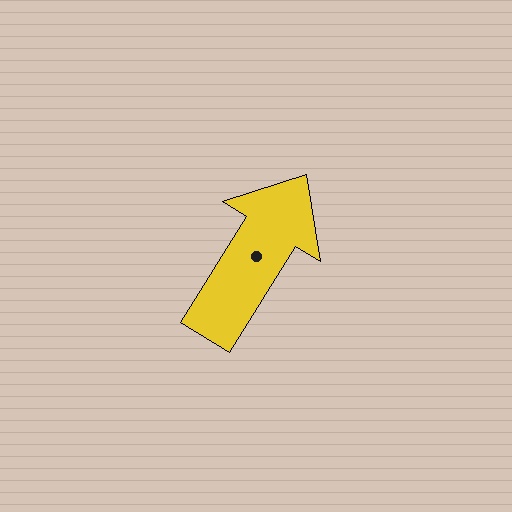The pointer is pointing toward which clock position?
Roughly 1 o'clock.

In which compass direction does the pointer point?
Northeast.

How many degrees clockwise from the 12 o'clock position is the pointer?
Approximately 32 degrees.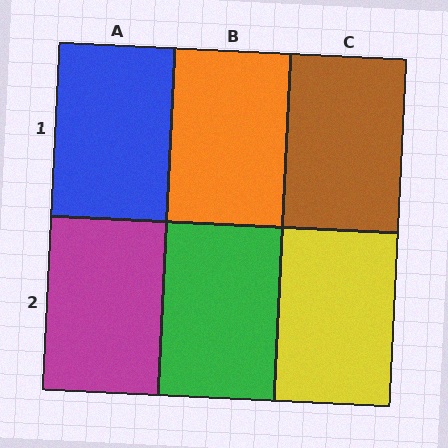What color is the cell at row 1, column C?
Brown.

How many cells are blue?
1 cell is blue.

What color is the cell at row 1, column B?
Orange.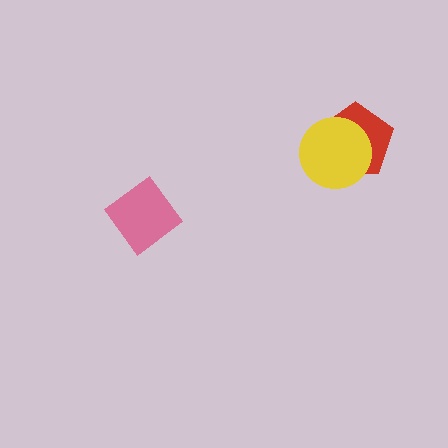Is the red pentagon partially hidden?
Yes, it is partially covered by another shape.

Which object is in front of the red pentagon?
The yellow circle is in front of the red pentagon.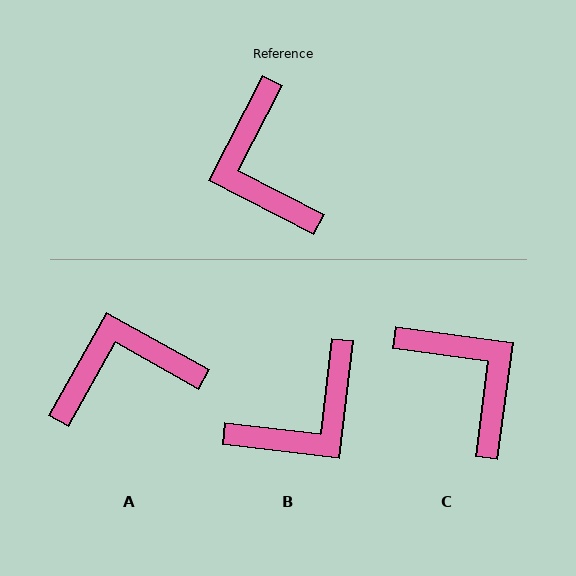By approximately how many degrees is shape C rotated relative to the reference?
Approximately 161 degrees clockwise.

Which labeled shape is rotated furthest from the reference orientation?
C, about 161 degrees away.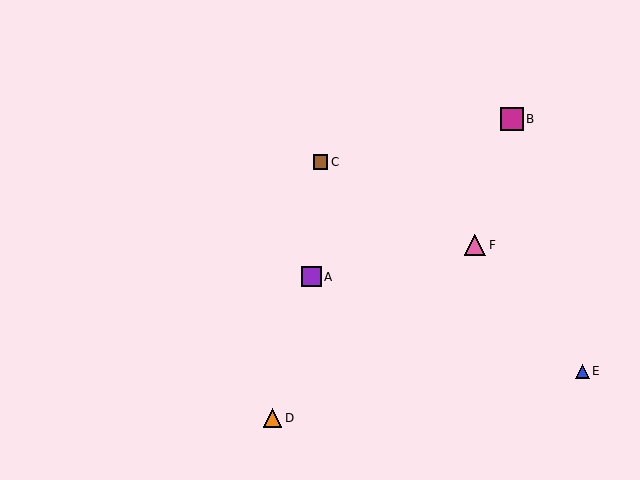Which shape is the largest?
The magenta square (labeled B) is the largest.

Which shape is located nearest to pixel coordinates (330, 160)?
The brown square (labeled C) at (321, 162) is nearest to that location.